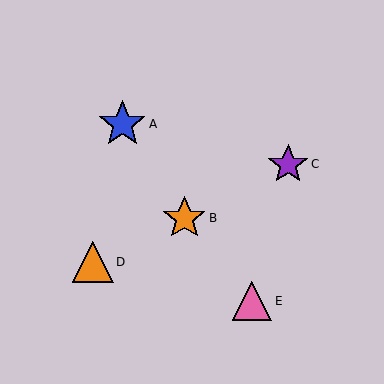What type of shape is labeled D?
Shape D is an orange triangle.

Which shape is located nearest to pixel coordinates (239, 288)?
The pink triangle (labeled E) at (252, 301) is nearest to that location.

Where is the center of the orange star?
The center of the orange star is at (184, 218).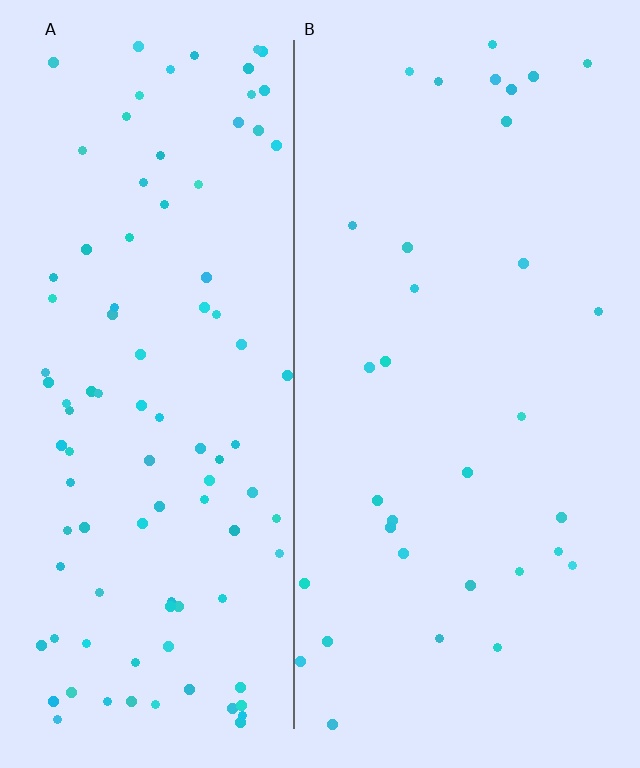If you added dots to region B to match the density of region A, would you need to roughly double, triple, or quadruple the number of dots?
Approximately triple.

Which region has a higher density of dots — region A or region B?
A (the left).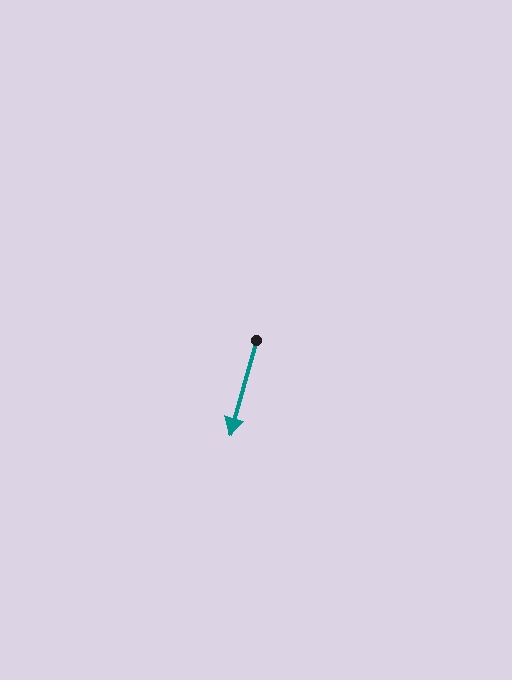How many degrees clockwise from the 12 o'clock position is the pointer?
Approximately 195 degrees.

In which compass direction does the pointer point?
South.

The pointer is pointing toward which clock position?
Roughly 7 o'clock.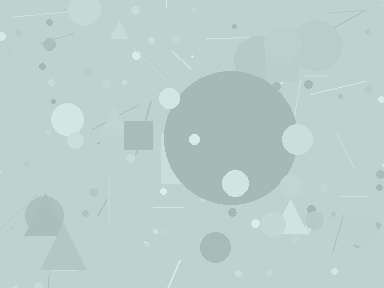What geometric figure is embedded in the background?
A circle is embedded in the background.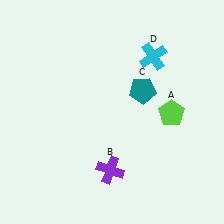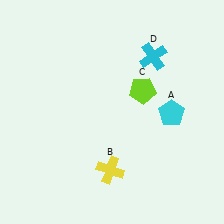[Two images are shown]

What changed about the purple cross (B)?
In Image 1, B is purple. In Image 2, it changed to yellow.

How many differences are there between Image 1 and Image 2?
There are 3 differences between the two images.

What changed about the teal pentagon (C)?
In Image 1, C is teal. In Image 2, it changed to lime.